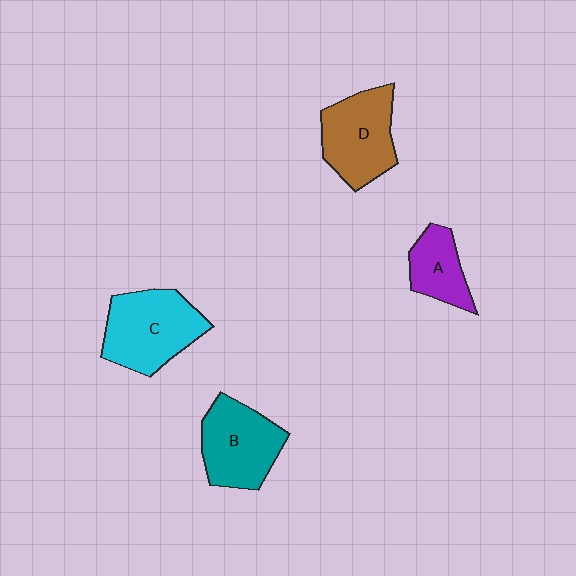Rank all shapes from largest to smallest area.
From largest to smallest: C (cyan), D (brown), B (teal), A (purple).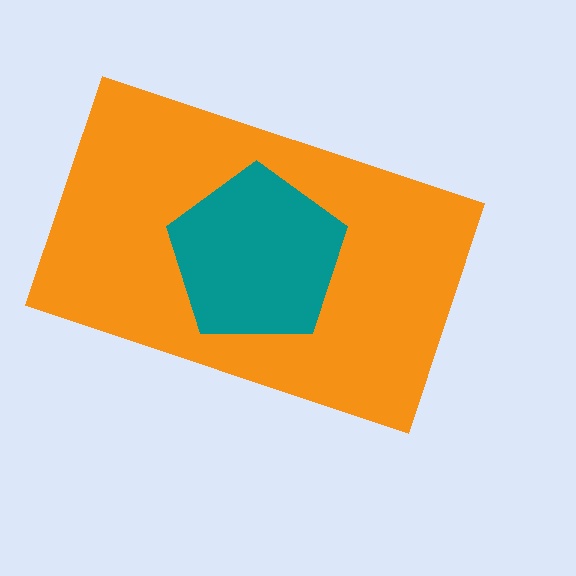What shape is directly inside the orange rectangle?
The teal pentagon.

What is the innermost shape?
The teal pentagon.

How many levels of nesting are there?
2.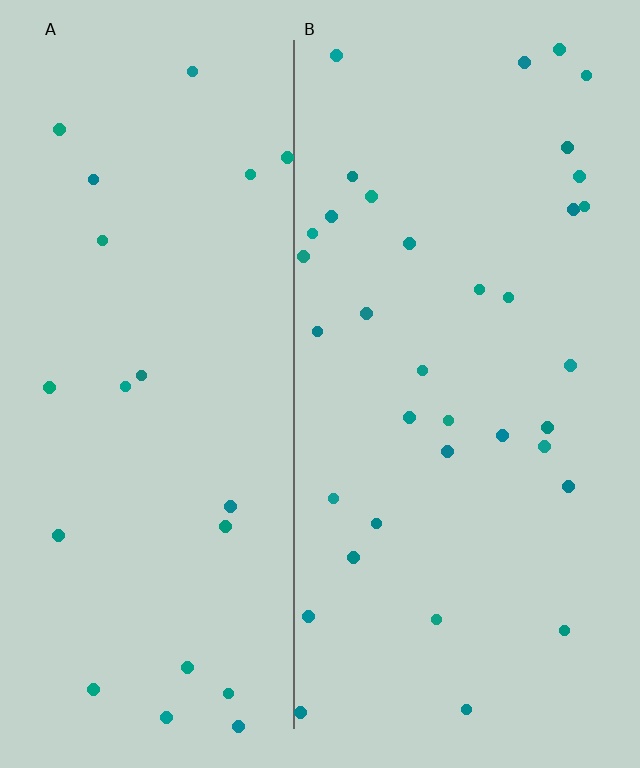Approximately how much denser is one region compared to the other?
Approximately 1.7× — region B over region A.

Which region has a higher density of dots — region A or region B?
B (the right).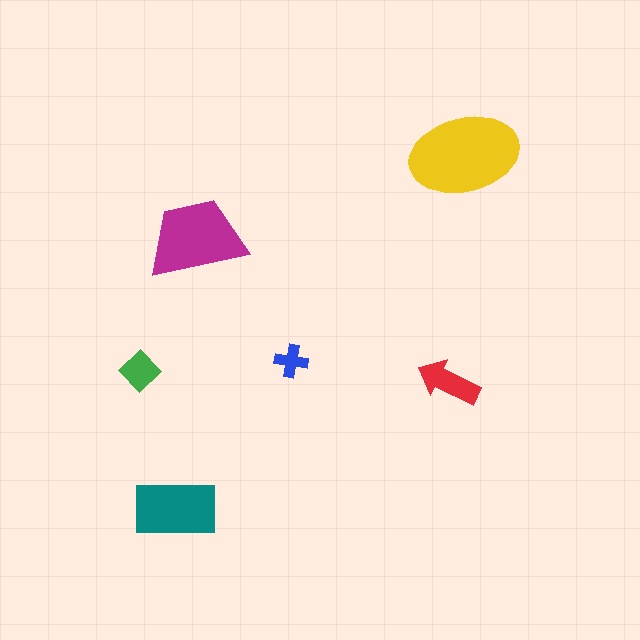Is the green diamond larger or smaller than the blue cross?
Larger.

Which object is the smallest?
The blue cross.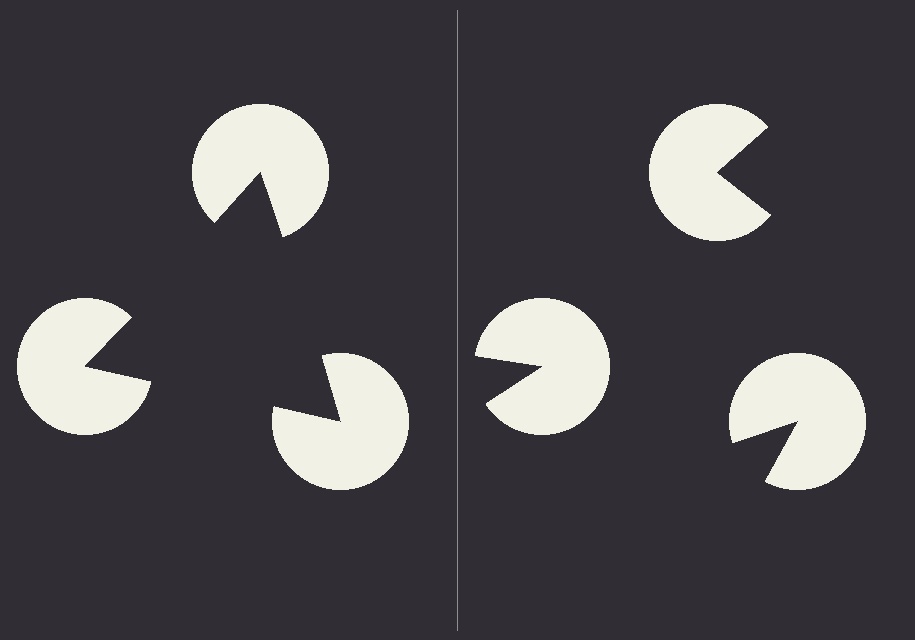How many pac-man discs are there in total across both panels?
6 — 3 on each side.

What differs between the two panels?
The pac-man discs are positioned identically on both sides; only the wedge orientations differ. On the left they align to a triangle; on the right they are misaligned.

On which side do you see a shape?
An illusory triangle appears on the left side. On the right side the wedge cuts are rotated, so no coherent shape forms.